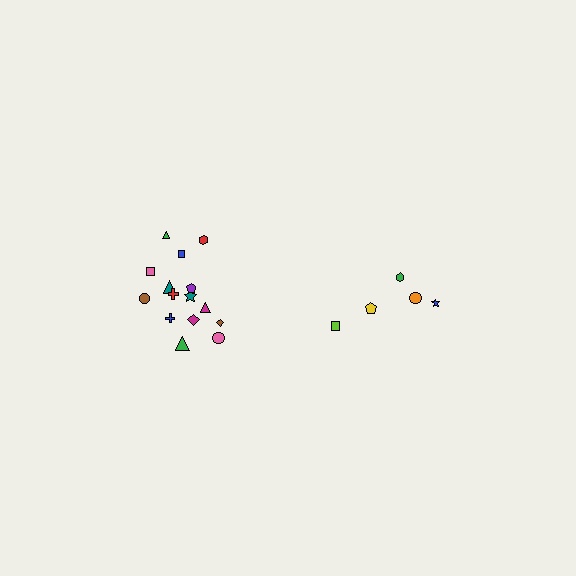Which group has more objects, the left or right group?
The left group.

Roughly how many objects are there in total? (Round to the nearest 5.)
Roughly 20 objects in total.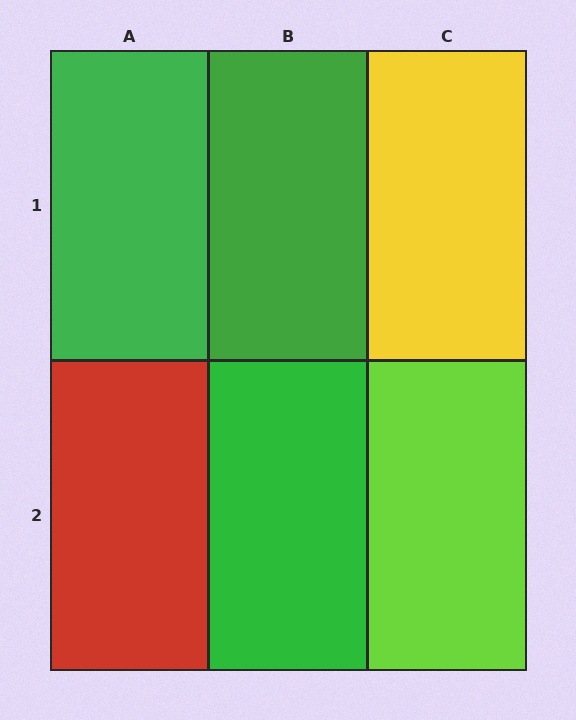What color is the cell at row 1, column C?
Yellow.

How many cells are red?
1 cell is red.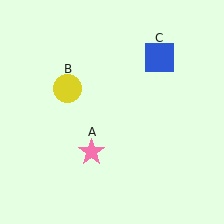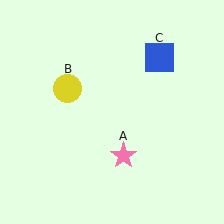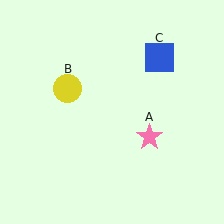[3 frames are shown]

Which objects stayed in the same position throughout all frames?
Yellow circle (object B) and blue square (object C) remained stationary.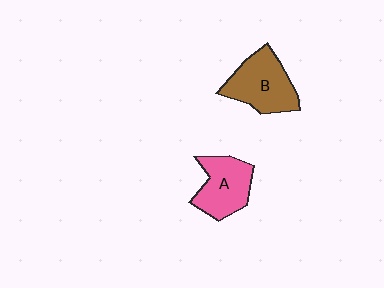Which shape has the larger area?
Shape B (brown).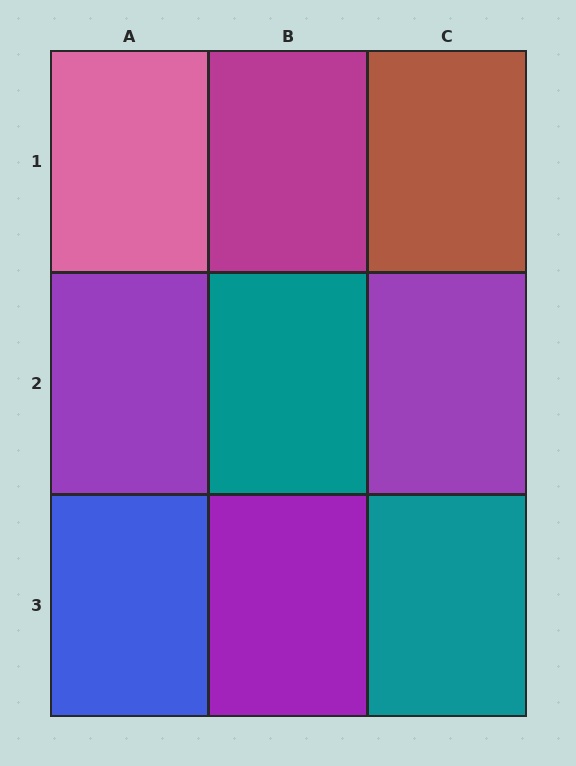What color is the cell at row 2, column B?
Teal.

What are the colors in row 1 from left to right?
Pink, magenta, brown.